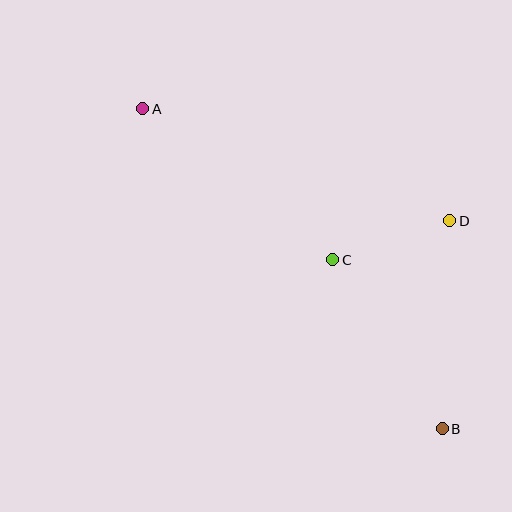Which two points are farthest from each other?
Points A and B are farthest from each other.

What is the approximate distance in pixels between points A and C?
The distance between A and C is approximately 243 pixels.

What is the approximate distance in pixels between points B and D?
The distance between B and D is approximately 208 pixels.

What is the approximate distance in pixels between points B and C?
The distance between B and C is approximately 201 pixels.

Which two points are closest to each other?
Points C and D are closest to each other.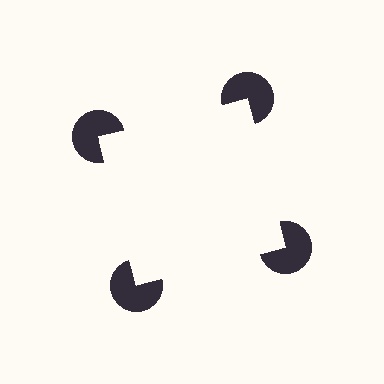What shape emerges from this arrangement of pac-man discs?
An illusory square — its edges are inferred from the aligned wedge cuts in the pac-man discs, not physically drawn.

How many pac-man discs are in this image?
There are 4 — one at each vertex of the illusory square.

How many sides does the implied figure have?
4 sides.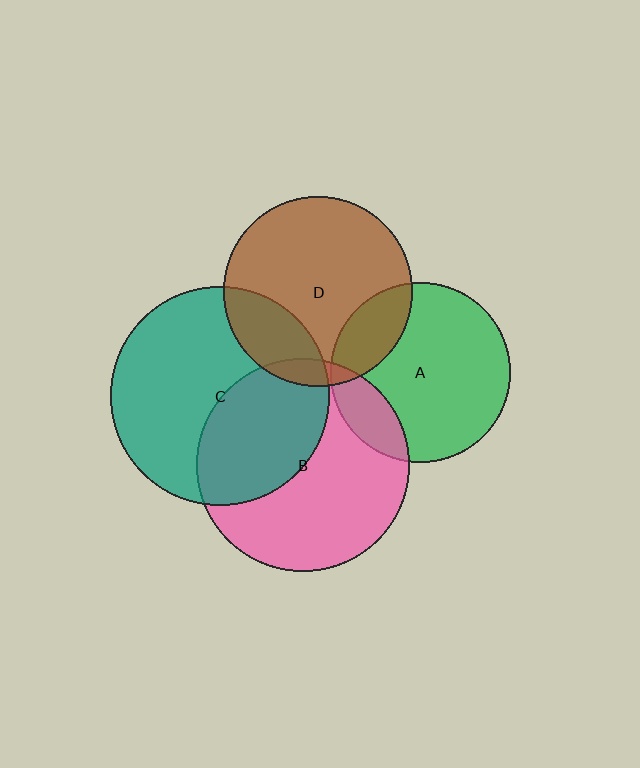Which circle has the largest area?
Circle C (teal).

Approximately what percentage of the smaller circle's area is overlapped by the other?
Approximately 15%.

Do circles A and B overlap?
Yes.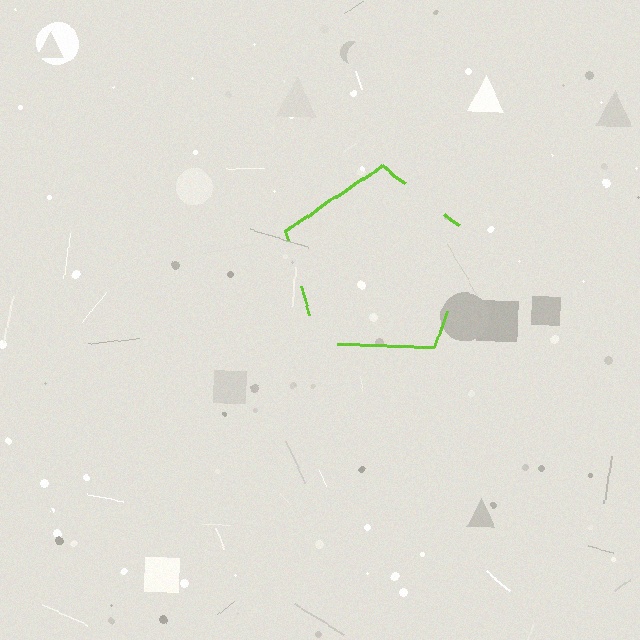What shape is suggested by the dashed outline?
The dashed outline suggests a pentagon.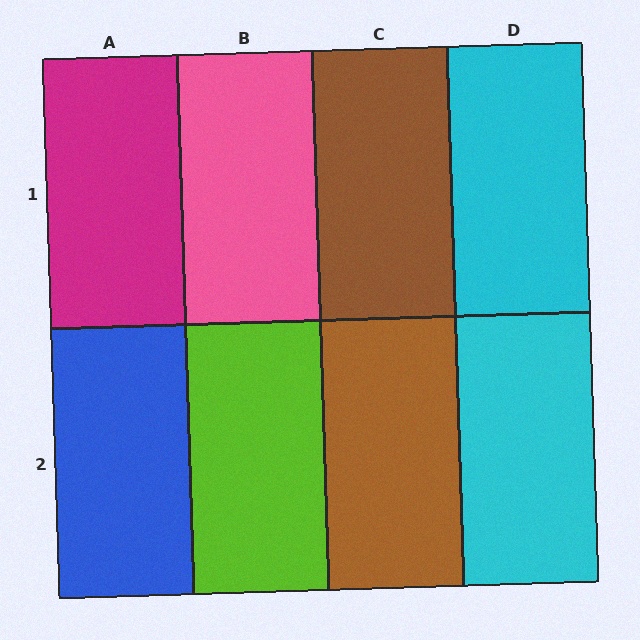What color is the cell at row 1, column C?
Brown.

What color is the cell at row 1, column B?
Pink.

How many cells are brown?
2 cells are brown.